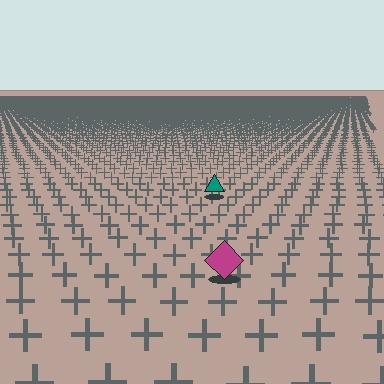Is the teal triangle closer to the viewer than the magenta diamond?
No. The magenta diamond is closer — you can tell from the texture gradient: the ground texture is coarser near it.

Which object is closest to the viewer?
The magenta diamond is closest. The texture marks near it are larger and more spread out.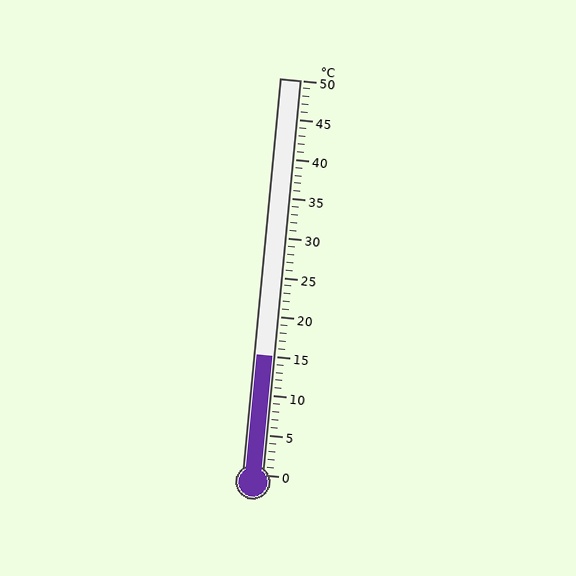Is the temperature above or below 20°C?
The temperature is below 20°C.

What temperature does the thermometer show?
The thermometer shows approximately 15°C.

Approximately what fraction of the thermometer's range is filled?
The thermometer is filled to approximately 30% of its range.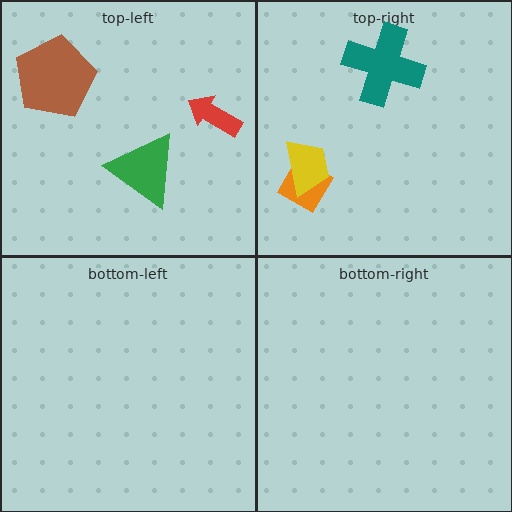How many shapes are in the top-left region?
3.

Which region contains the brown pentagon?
The top-left region.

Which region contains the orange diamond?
The top-right region.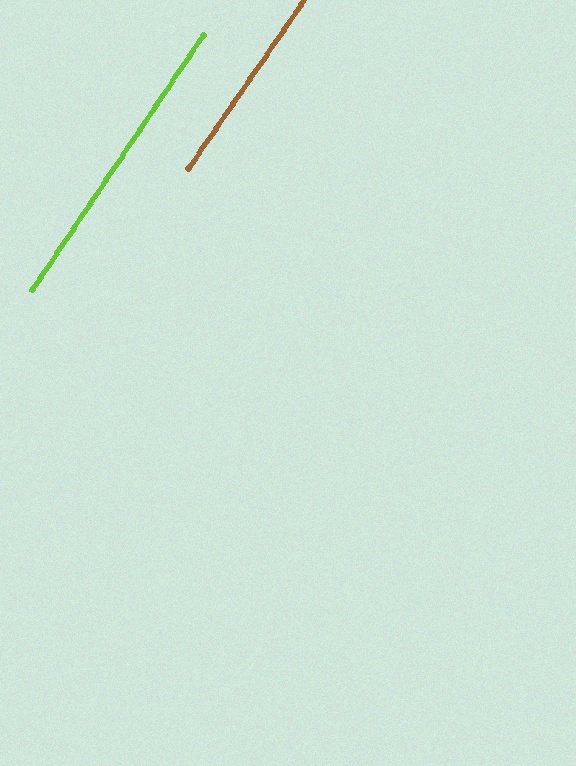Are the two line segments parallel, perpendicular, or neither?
Parallel — their directions differ by only 0.3°.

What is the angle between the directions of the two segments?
Approximately 0 degrees.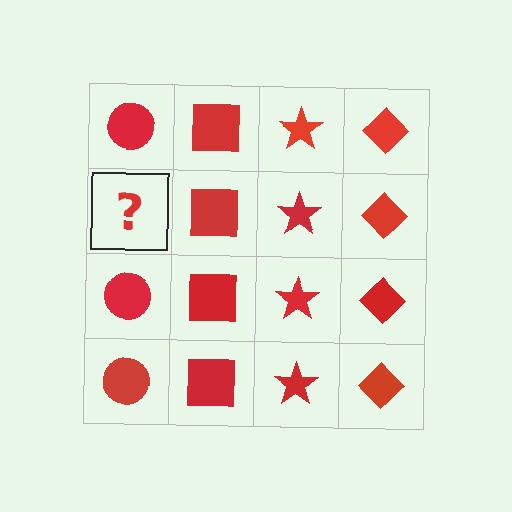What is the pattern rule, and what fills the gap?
The rule is that each column has a consistent shape. The gap should be filled with a red circle.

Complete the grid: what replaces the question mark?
The question mark should be replaced with a red circle.